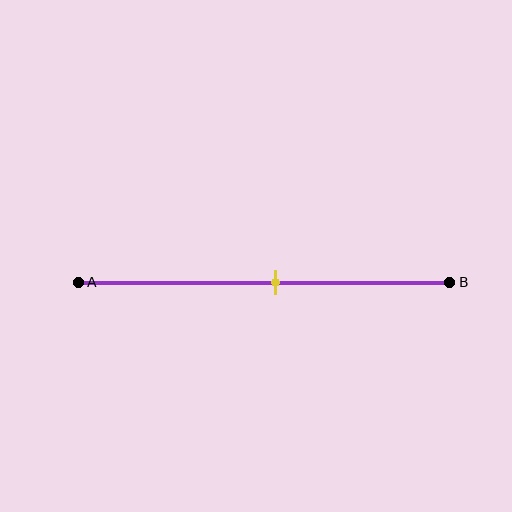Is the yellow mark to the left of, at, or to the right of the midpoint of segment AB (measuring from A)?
The yellow mark is to the right of the midpoint of segment AB.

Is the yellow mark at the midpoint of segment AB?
No, the mark is at about 55% from A, not at the 50% midpoint.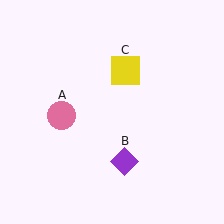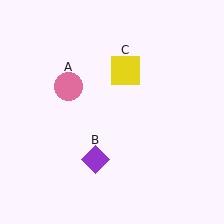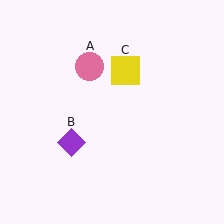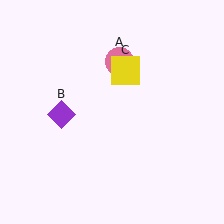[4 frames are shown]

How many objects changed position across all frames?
2 objects changed position: pink circle (object A), purple diamond (object B).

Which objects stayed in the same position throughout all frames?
Yellow square (object C) remained stationary.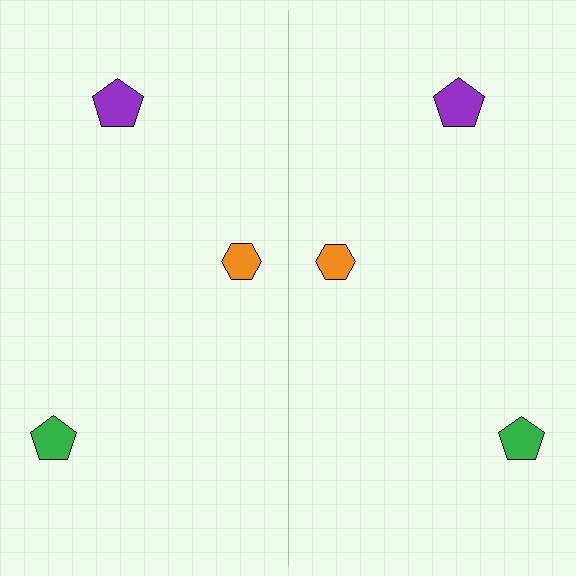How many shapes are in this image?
There are 6 shapes in this image.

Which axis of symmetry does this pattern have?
The pattern has a vertical axis of symmetry running through the center of the image.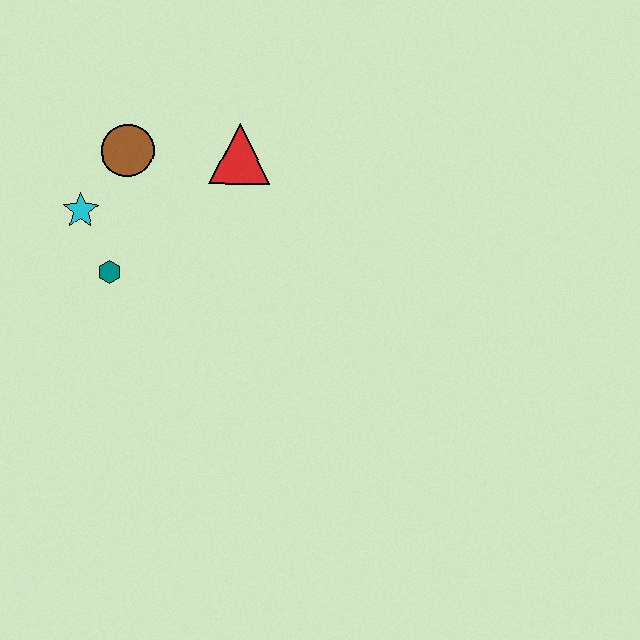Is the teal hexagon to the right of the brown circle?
No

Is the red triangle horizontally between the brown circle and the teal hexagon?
No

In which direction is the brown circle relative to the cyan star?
The brown circle is above the cyan star.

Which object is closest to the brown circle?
The cyan star is closest to the brown circle.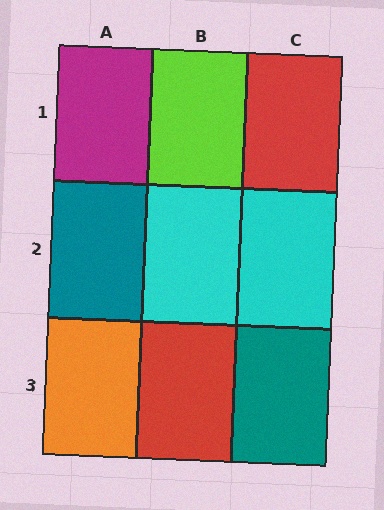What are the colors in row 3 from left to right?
Orange, red, teal.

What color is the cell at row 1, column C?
Red.